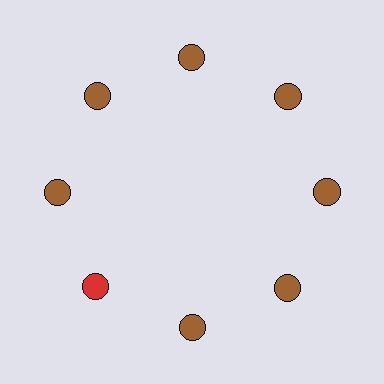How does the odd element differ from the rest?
It has a different color: red instead of brown.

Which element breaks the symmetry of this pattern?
The red circle at roughly the 8 o'clock position breaks the symmetry. All other shapes are brown circles.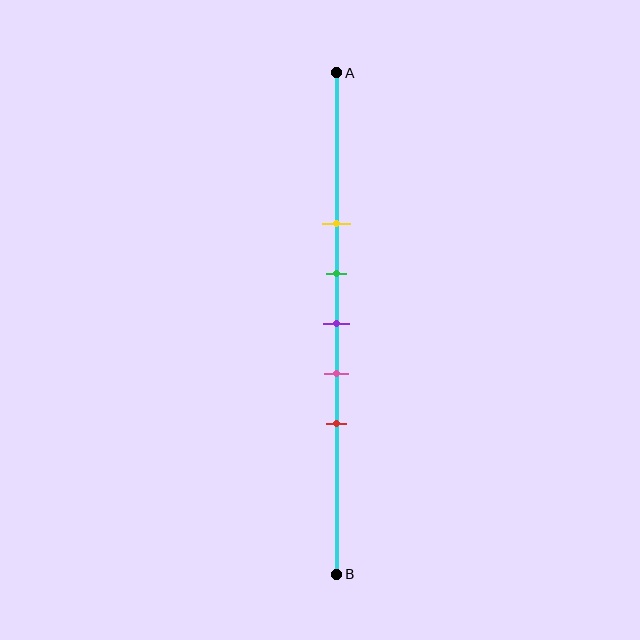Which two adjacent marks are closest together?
The green and purple marks are the closest adjacent pair.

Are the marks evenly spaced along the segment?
Yes, the marks are approximately evenly spaced.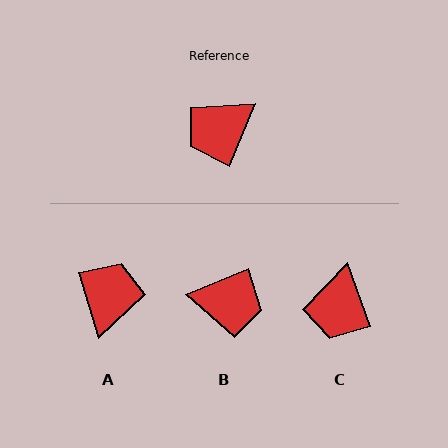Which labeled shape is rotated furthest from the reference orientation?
A, about 141 degrees away.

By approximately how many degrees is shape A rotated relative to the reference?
Approximately 141 degrees clockwise.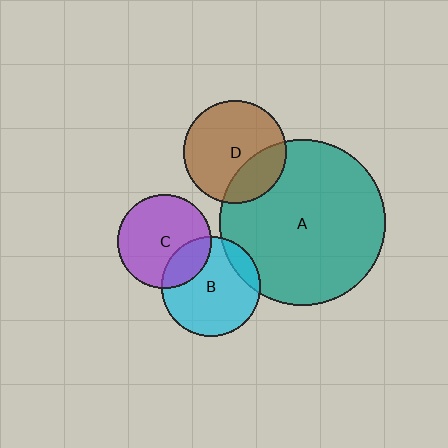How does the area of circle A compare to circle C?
Approximately 3.1 times.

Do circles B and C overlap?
Yes.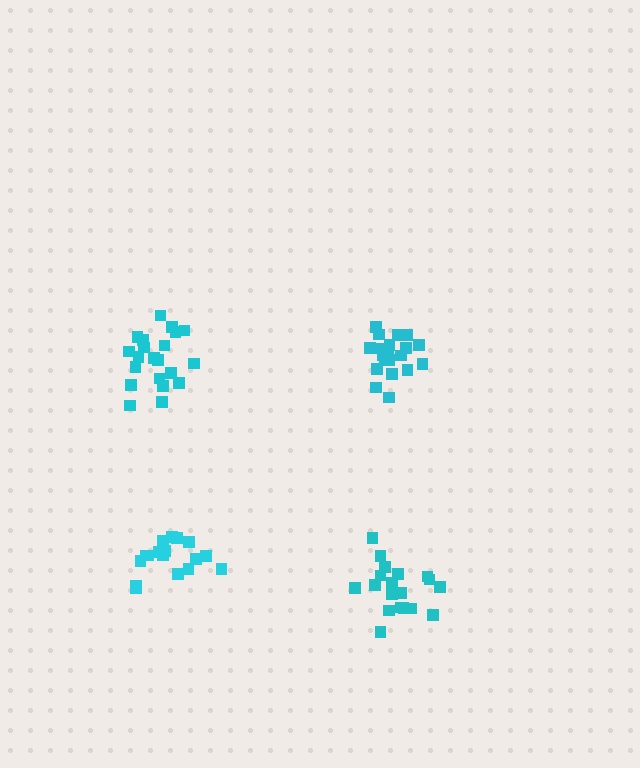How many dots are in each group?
Group 1: 17 dots, Group 2: 21 dots, Group 3: 20 dots, Group 4: 21 dots (79 total).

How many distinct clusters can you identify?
There are 4 distinct clusters.